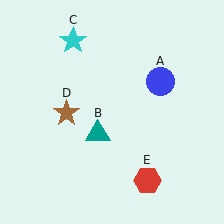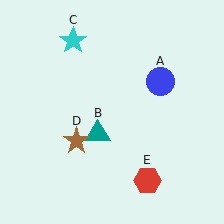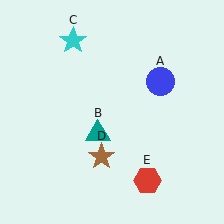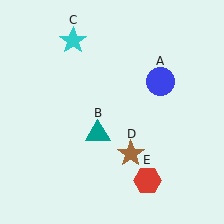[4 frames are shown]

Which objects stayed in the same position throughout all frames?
Blue circle (object A) and teal triangle (object B) and cyan star (object C) and red hexagon (object E) remained stationary.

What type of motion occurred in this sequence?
The brown star (object D) rotated counterclockwise around the center of the scene.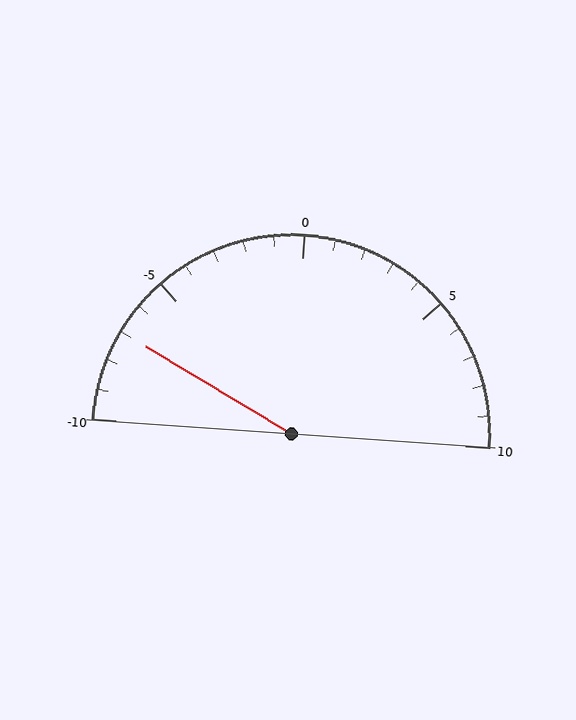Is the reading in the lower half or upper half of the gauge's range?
The reading is in the lower half of the range (-10 to 10).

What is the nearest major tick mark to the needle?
The nearest major tick mark is -5.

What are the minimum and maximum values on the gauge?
The gauge ranges from -10 to 10.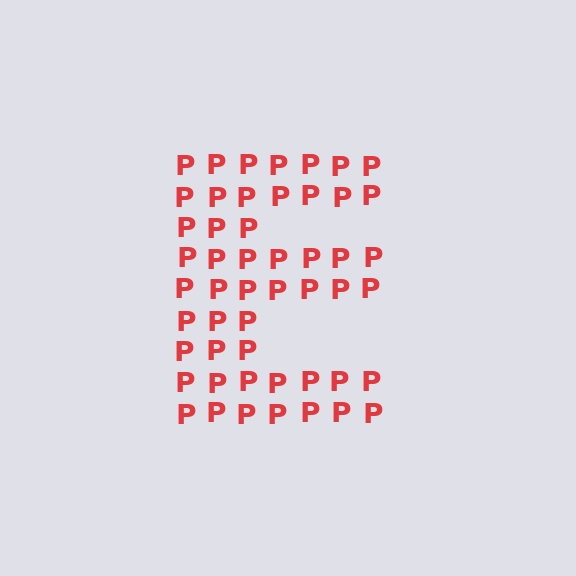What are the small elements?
The small elements are letter P's.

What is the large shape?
The large shape is the letter E.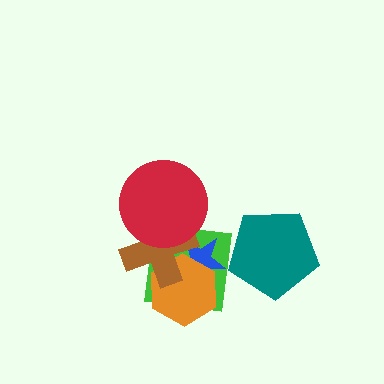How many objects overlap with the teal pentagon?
0 objects overlap with the teal pentagon.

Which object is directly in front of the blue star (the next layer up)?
The orange hexagon is directly in front of the blue star.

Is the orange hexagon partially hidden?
Yes, it is partially covered by another shape.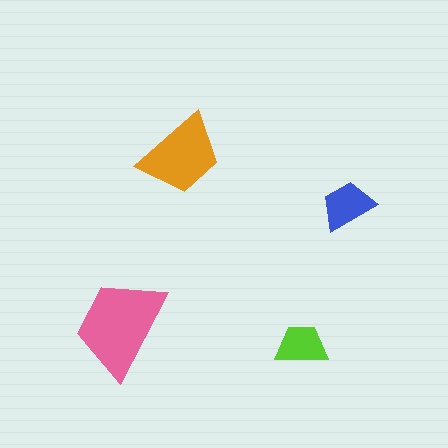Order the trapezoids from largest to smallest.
the pink one, the orange one, the blue one, the lime one.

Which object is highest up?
The orange trapezoid is topmost.